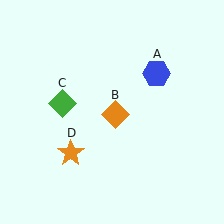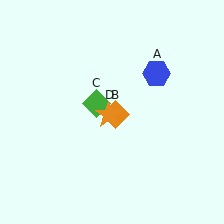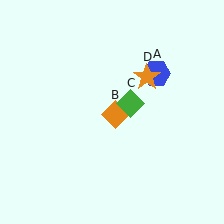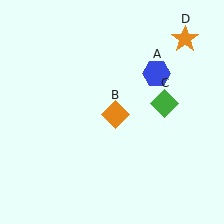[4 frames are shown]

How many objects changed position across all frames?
2 objects changed position: green diamond (object C), orange star (object D).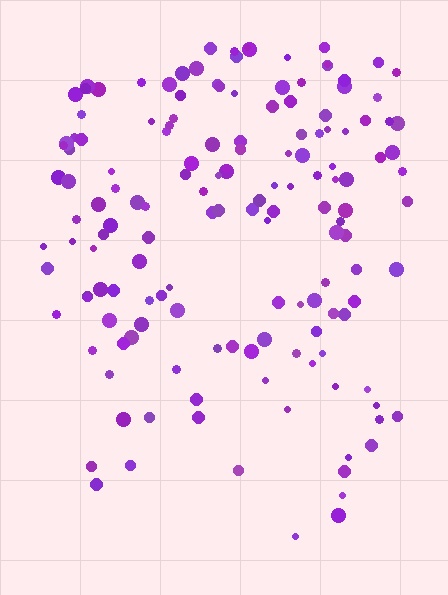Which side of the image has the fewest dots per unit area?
The bottom.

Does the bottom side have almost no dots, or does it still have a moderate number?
Still a moderate number, just noticeably fewer than the top.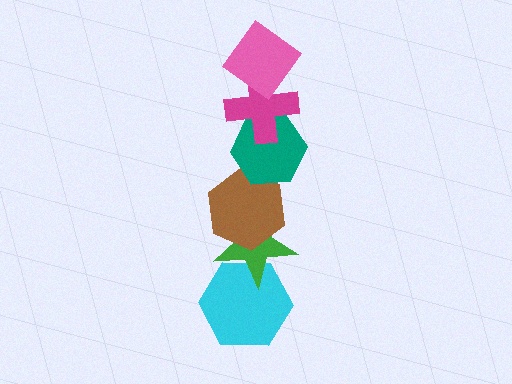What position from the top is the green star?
The green star is 5th from the top.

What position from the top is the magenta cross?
The magenta cross is 2nd from the top.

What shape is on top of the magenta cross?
The pink diamond is on top of the magenta cross.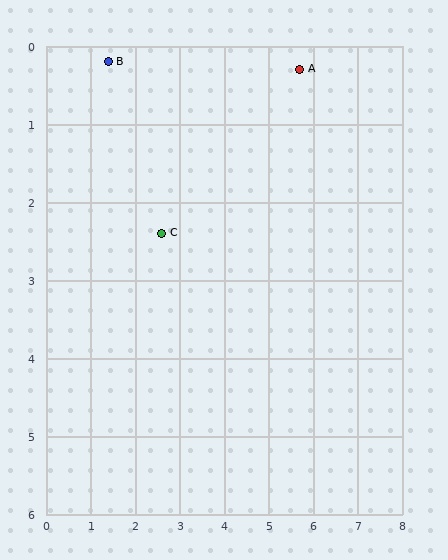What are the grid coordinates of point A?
Point A is at approximately (5.7, 0.3).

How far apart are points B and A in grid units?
Points B and A are about 4.3 grid units apart.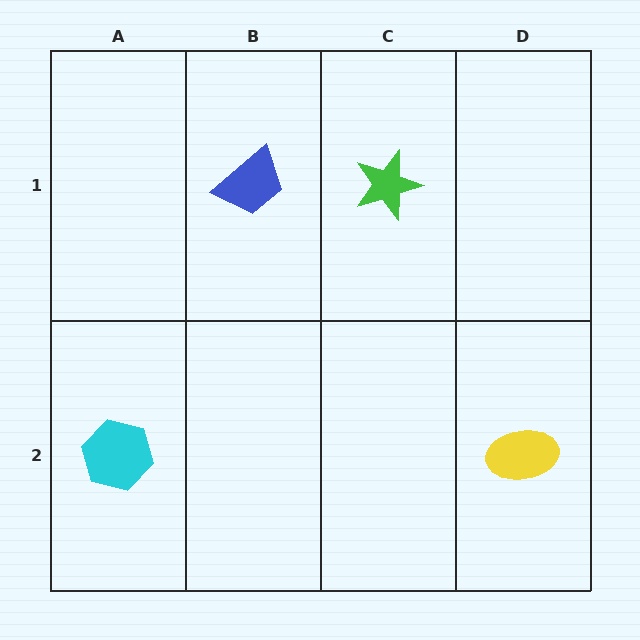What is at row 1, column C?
A green star.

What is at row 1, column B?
A blue trapezoid.